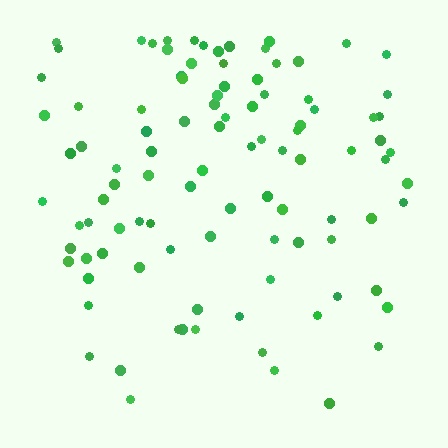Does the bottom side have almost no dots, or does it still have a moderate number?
Still a moderate number, just noticeably fewer than the top.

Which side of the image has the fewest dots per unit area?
The bottom.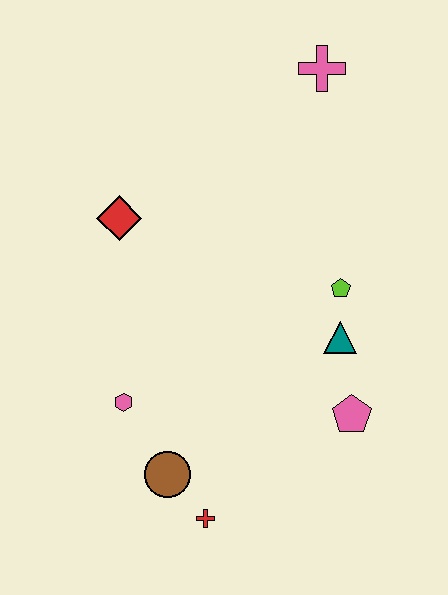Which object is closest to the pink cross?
The lime pentagon is closest to the pink cross.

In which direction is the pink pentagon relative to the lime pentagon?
The pink pentagon is below the lime pentagon.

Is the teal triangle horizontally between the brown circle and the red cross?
No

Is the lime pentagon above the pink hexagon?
Yes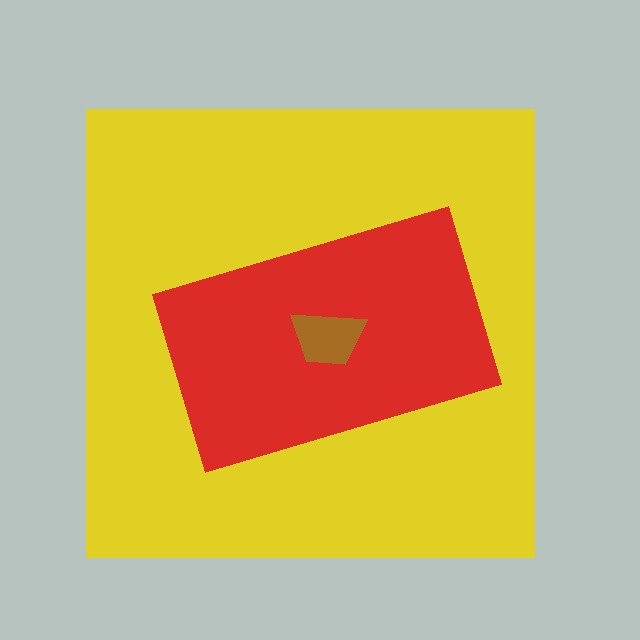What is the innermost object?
The brown trapezoid.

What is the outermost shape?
The yellow square.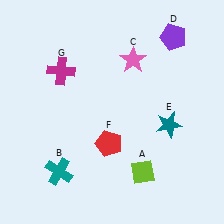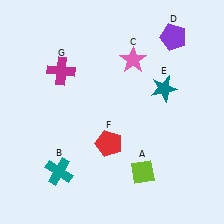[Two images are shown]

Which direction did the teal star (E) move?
The teal star (E) moved up.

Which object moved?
The teal star (E) moved up.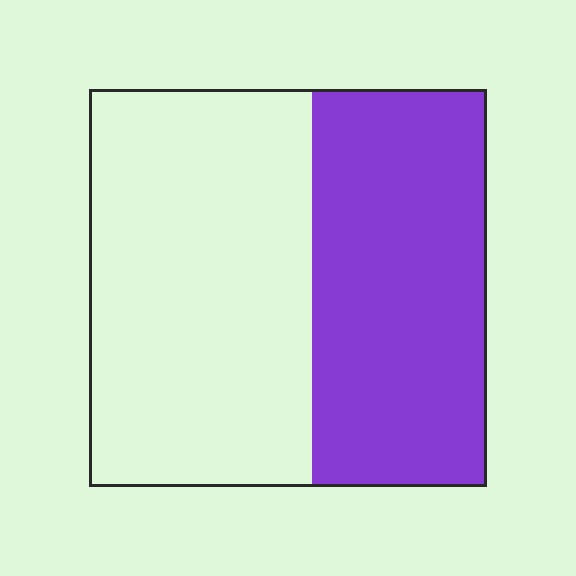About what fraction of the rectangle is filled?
About two fifths (2/5).